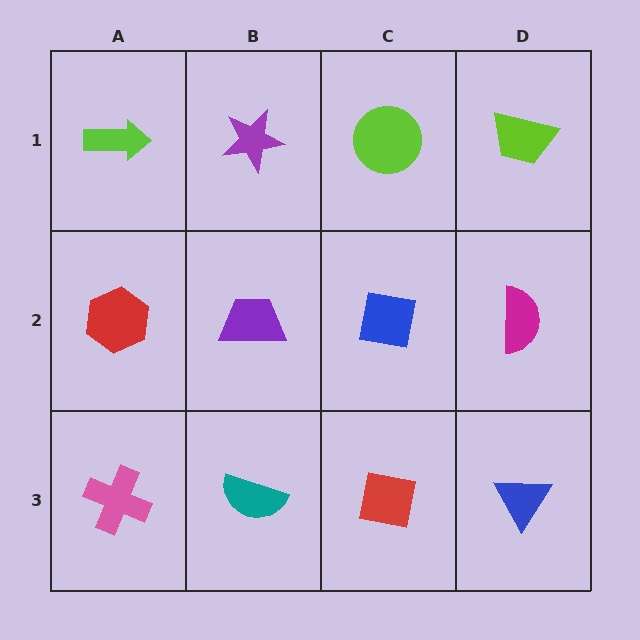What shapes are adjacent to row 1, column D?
A magenta semicircle (row 2, column D), a lime circle (row 1, column C).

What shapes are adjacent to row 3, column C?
A blue square (row 2, column C), a teal semicircle (row 3, column B), a blue triangle (row 3, column D).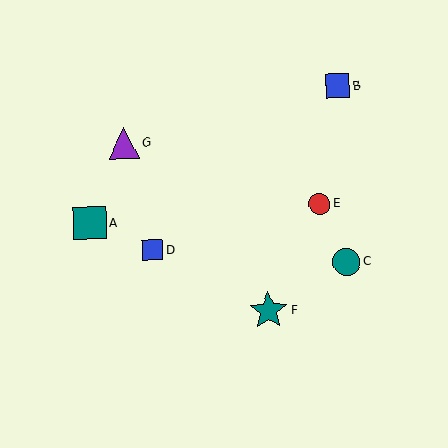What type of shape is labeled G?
Shape G is a purple triangle.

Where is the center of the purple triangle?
The center of the purple triangle is at (124, 143).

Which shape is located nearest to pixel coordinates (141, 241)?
The blue square (labeled D) at (152, 250) is nearest to that location.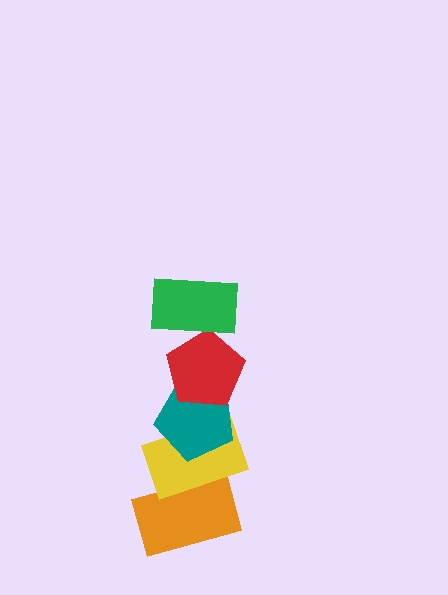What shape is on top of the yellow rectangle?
The teal pentagon is on top of the yellow rectangle.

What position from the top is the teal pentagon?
The teal pentagon is 3rd from the top.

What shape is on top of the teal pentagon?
The red pentagon is on top of the teal pentagon.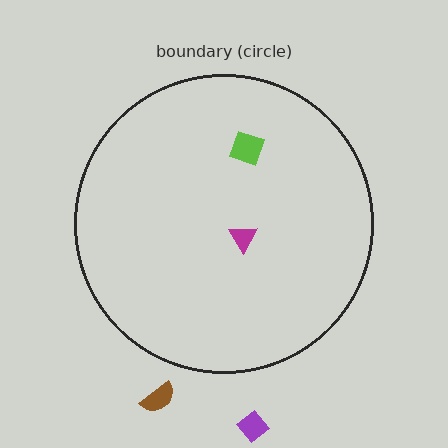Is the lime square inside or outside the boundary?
Inside.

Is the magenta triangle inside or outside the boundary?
Inside.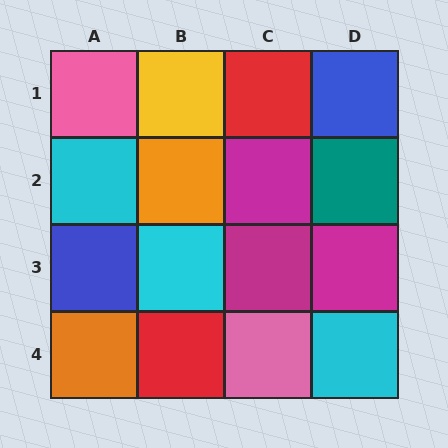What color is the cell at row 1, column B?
Yellow.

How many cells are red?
2 cells are red.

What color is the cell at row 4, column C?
Pink.